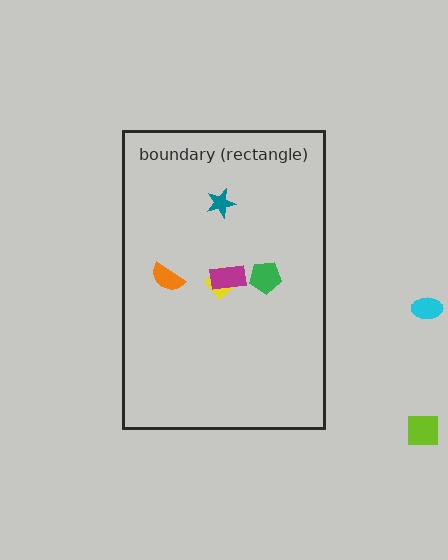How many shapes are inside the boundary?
5 inside, 2 outside.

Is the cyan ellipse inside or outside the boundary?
Outside.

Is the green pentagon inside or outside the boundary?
Inside.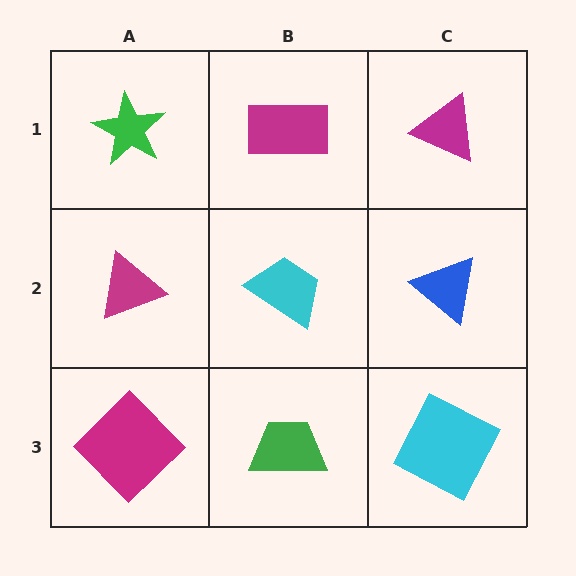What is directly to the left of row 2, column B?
A magenta triangle.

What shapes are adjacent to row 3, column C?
A blue triangle (row 2, column C), a green trapezoid (row 3, column B).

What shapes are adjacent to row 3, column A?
A magenta triangle (row 2, column A), a green trapezoid (row 3, column B).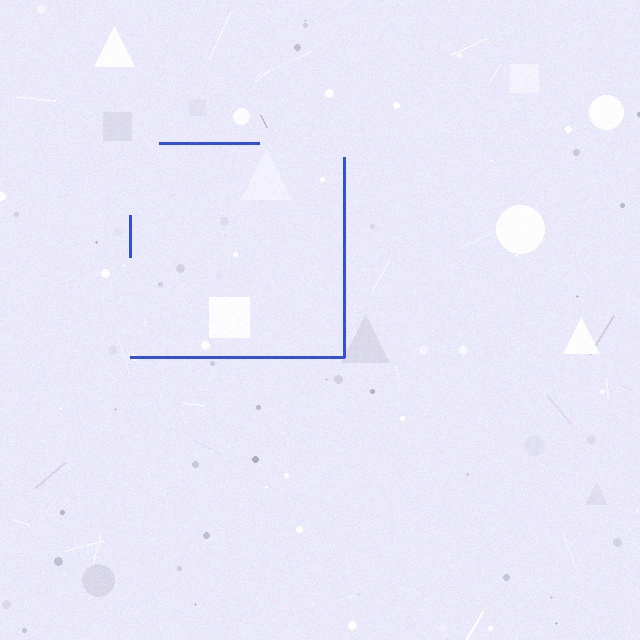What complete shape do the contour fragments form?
The contour fragments form a square.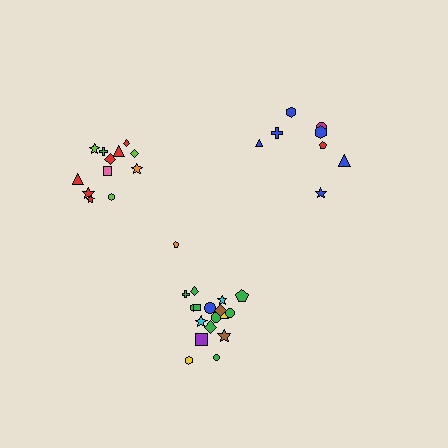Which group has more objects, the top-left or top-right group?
The top-left group.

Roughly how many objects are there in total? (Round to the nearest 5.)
Roughly 40 objects in total.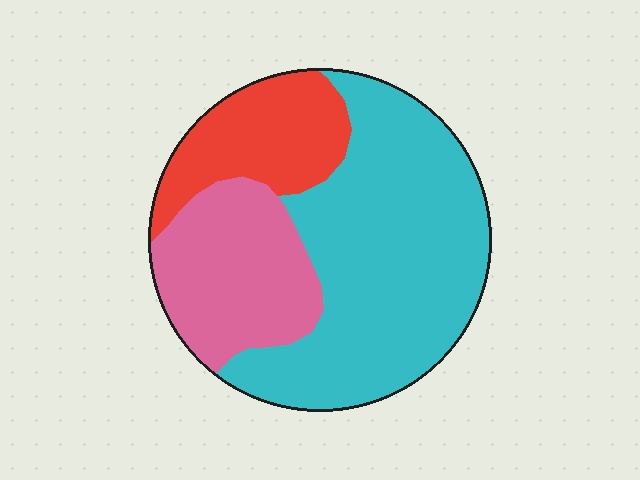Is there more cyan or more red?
Cyan.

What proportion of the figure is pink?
Pink takes up about one quarter (1/4) of the figure.